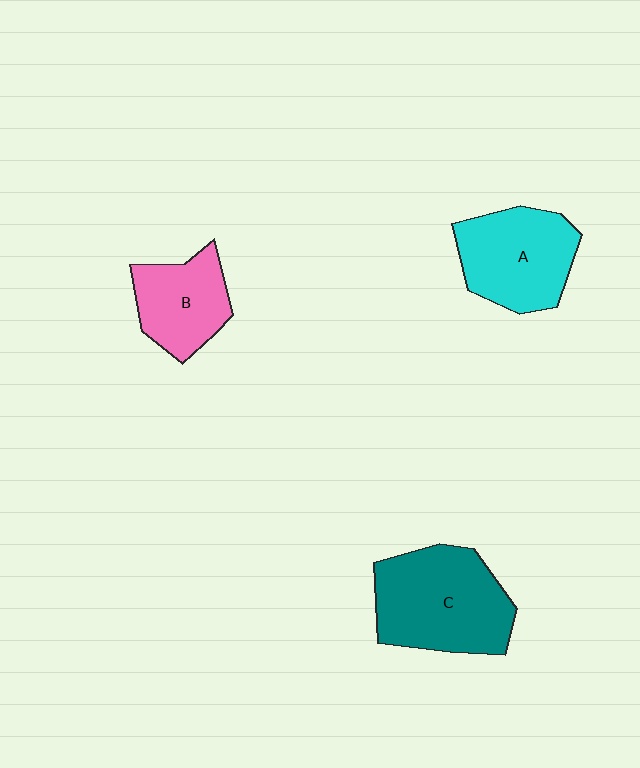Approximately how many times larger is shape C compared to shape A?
Approximately 1.2 times.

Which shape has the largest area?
Shape C (teal).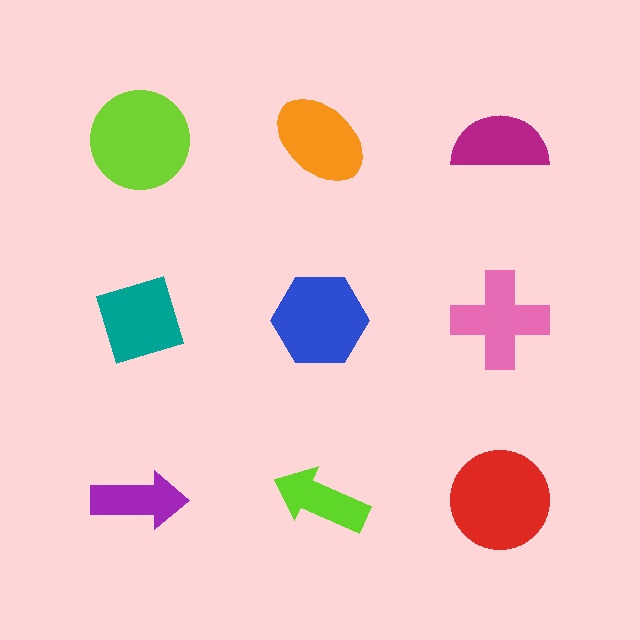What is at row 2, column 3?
A pink cross.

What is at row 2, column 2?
A blue hexagon.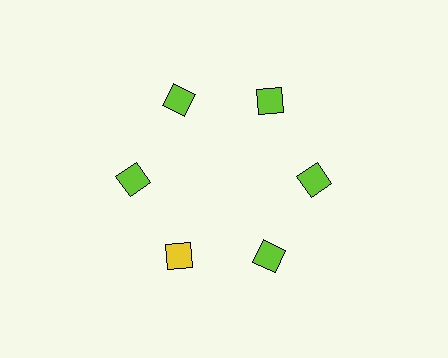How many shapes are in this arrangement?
There are 6 shapes arranged in a ring pattern.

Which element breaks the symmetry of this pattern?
The yellow diamond at roughly the 7 o'clock position breaks the symmetry. All other shapes are lime diamonds.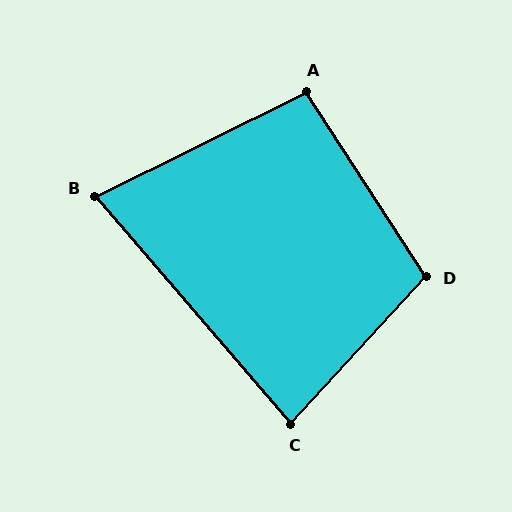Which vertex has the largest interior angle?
D, at approximately 104 degrees.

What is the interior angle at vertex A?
Approximately 97 degrees (obtuse).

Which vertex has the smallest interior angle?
B, at approximately 76 degrees.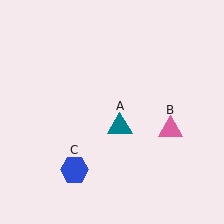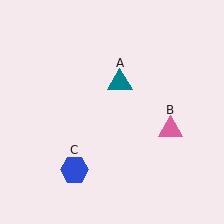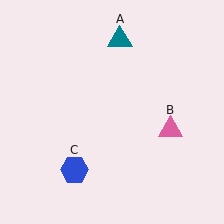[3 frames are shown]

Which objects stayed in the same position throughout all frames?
Pink triangle (object B) and blue hexagon (object C) remained stationary.